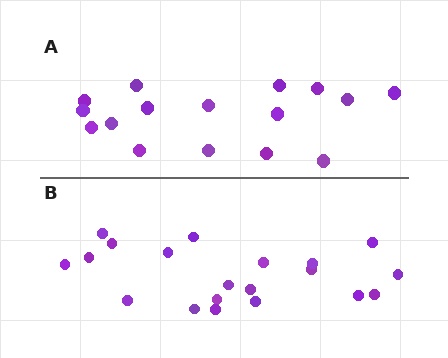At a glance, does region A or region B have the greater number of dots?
Region B (the bottom region) has more dots.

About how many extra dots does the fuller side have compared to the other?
Region B has about 4 more dots than region A.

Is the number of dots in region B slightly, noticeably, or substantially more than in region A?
Region B has noticeably more, but not dramatically so. The ratio is roughly 1.2 to 1.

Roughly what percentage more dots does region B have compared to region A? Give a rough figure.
About 25% more.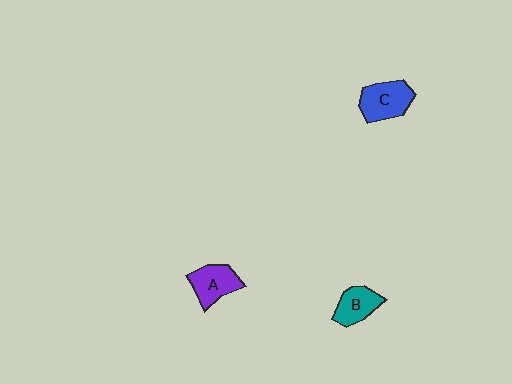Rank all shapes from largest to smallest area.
From largest to smallest: C (blue), A (purple), B (teal).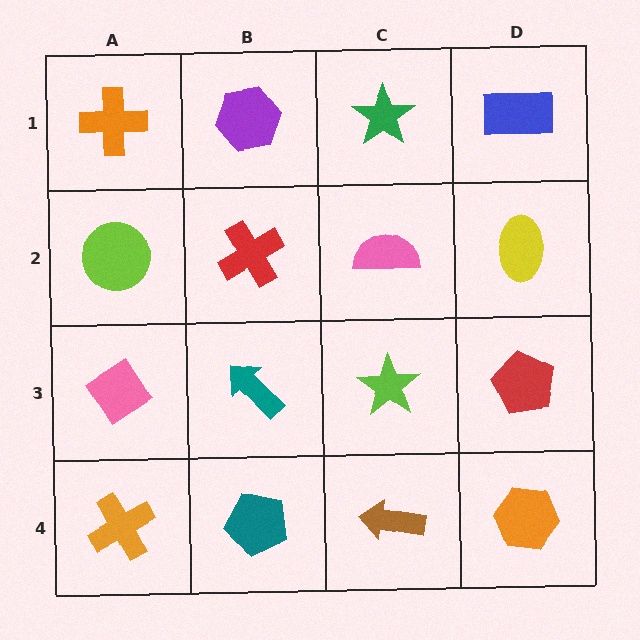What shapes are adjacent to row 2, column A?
An orange cross (row 1, column A), a pink diamond (row 3, column A), a red cross (row 2, column B).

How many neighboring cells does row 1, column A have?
2.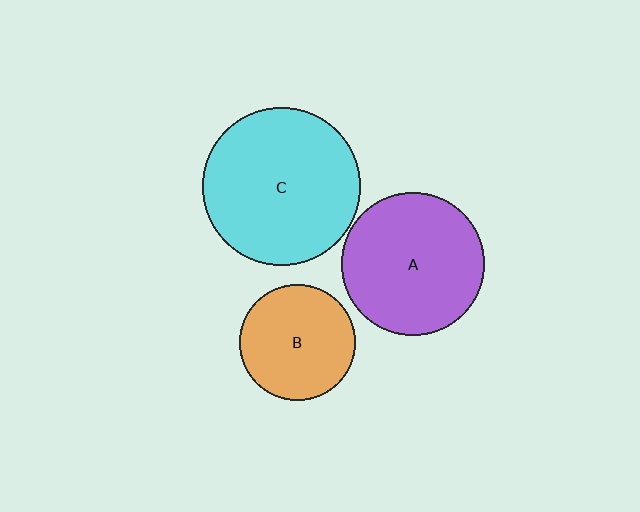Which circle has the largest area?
Circle C (cyan).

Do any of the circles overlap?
No, none of the circles overlap.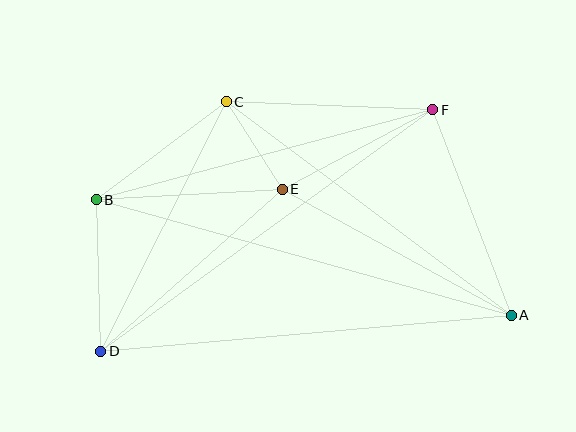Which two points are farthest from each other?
Points A and B are farthest from each other.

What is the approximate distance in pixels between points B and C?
The distance between B and C is approximately 162 pixels.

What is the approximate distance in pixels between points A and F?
The distance between A and F is approximately 220 pixels.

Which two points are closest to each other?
Points C and E are closest to each other.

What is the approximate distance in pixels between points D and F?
The distance between D and F is approximately 410 pixels.